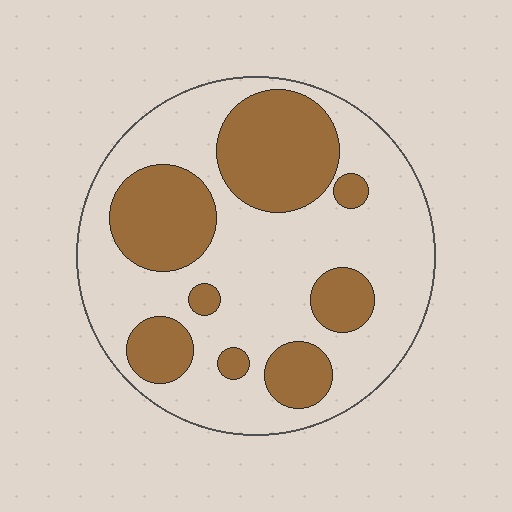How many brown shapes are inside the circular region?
8.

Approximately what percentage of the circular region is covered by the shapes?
Approximately 35%.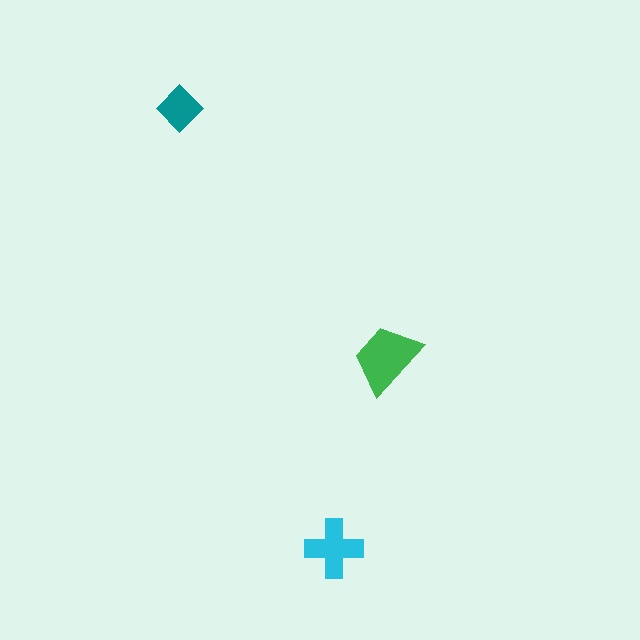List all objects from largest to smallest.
The green trapezoid, the cyan cross, the teal diamond.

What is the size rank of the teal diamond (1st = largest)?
3rd.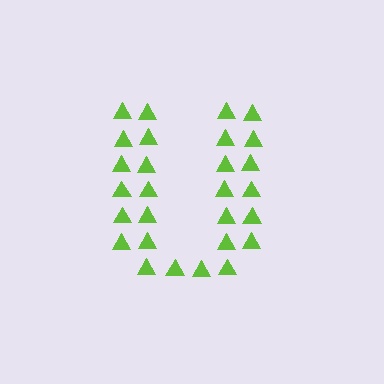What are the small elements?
The small elements are triangles.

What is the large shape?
The large shape is the letter U.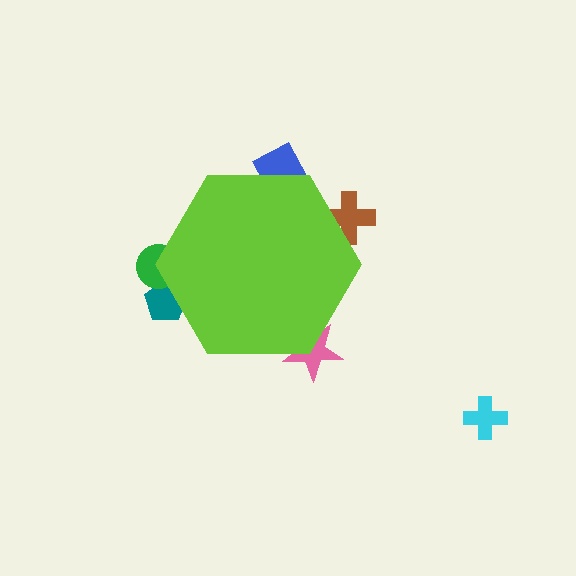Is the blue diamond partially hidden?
Yes, the blue diamond is partially hidden behind the lime hexagon.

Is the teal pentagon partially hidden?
Yes, the teal pentagon is partially hidden behind the lime hexagon.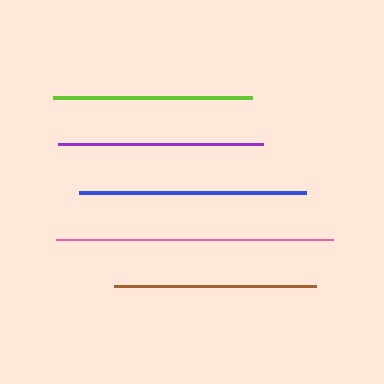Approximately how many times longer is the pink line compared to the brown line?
The pink line is approximately 1.4 times the length of the brown line.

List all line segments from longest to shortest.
From longest to shortest: pink, blue, purple, brown, lime.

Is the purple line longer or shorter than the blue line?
The blue line is longer than the purple line.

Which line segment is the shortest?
The lime line is the shortest at approximately 199 pixels.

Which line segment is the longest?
The pink line is the longest at approximately 277 pixels.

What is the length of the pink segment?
The pink segment is approximately 277 pixels long.